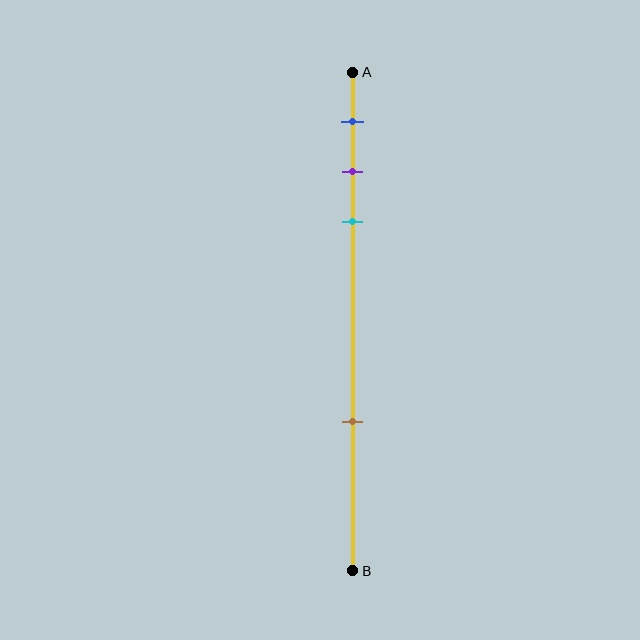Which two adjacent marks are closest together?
The purple and cyan marks are the closest adjacent pair.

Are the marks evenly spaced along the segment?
No, the marks are not evenly spaced.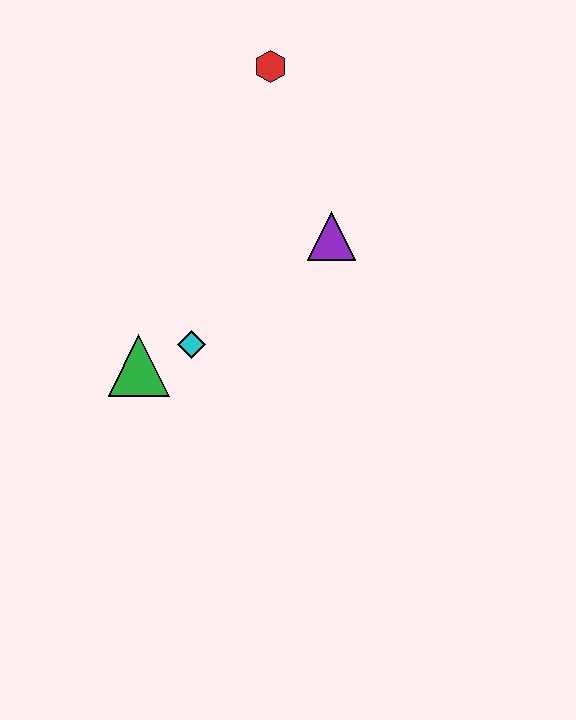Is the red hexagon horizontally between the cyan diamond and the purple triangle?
Yes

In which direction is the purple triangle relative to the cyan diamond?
The purple triangle is to the right of the cyan diamond.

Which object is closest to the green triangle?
The cyan diamond is closest to the green triangle.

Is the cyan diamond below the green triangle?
No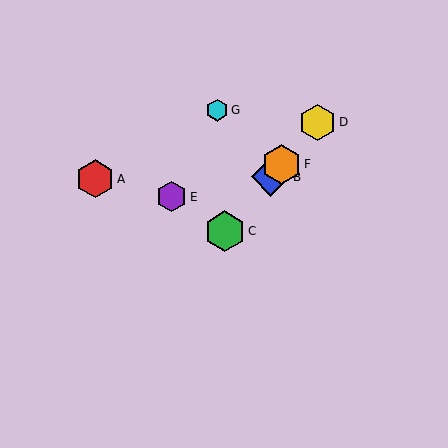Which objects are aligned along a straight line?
Objects B, C, D, F are aligned along a straight line.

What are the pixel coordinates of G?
Object G is at (217, 110).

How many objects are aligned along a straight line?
4 objects (B, C, D, F) are aligned along a straight line.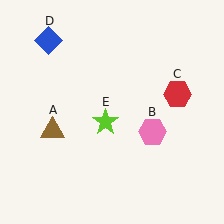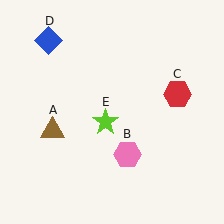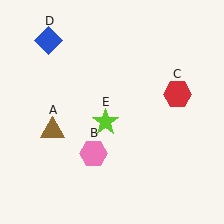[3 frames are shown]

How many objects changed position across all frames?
1 object changed position: pink hexagon (object B).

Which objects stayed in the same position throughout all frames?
Brown triangle (object A) and red hexagon (object C) and blue diamond (object D) and lime star (object E) remained stationary.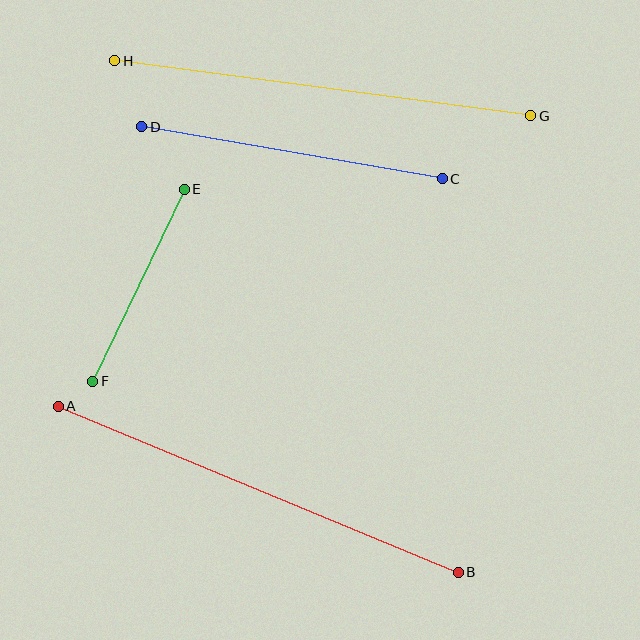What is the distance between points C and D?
The distance is approximately 305 pixels.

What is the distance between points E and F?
The distance is approximately 213 pixels.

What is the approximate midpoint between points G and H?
The midpoint is at approximately (323, 88) pixels.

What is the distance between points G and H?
The distance is approximately 420 pixels.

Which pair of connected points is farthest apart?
Points A and B are farthest apart.